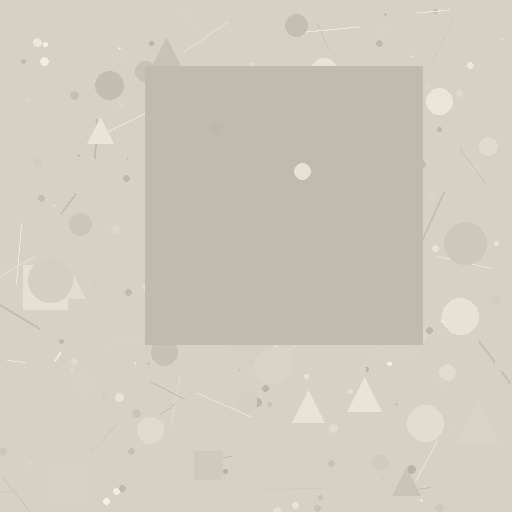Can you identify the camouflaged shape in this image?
The camouflaged shape is a square.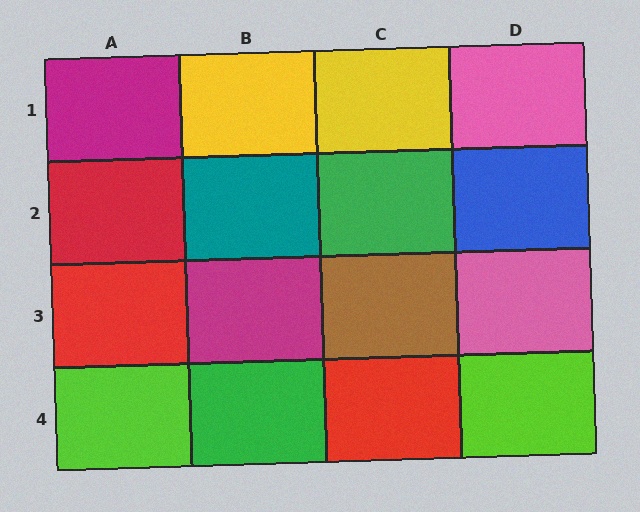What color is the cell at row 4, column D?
Lime.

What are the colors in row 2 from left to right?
Red, teal, green, blue.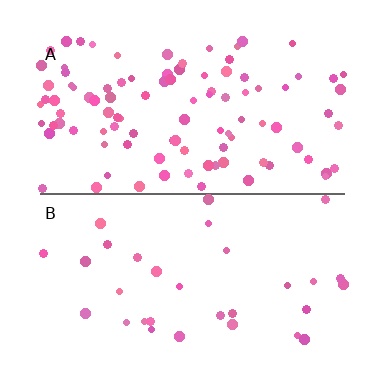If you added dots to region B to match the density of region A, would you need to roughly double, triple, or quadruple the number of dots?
Approximately triple.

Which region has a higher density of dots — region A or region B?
A (the top).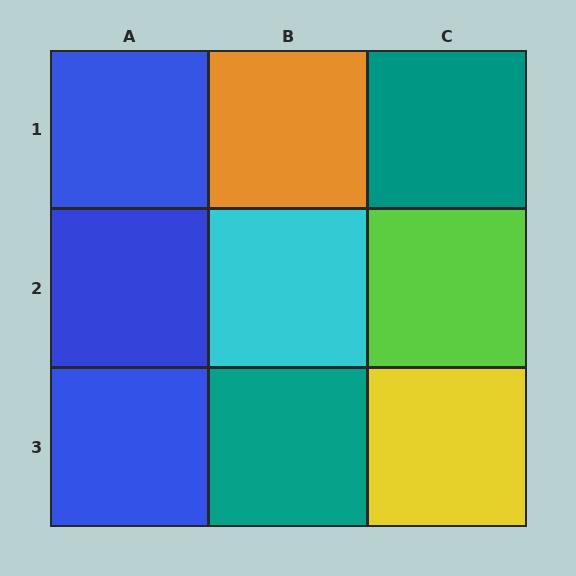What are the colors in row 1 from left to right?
Blue, orange, teal.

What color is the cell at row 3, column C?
Yellow.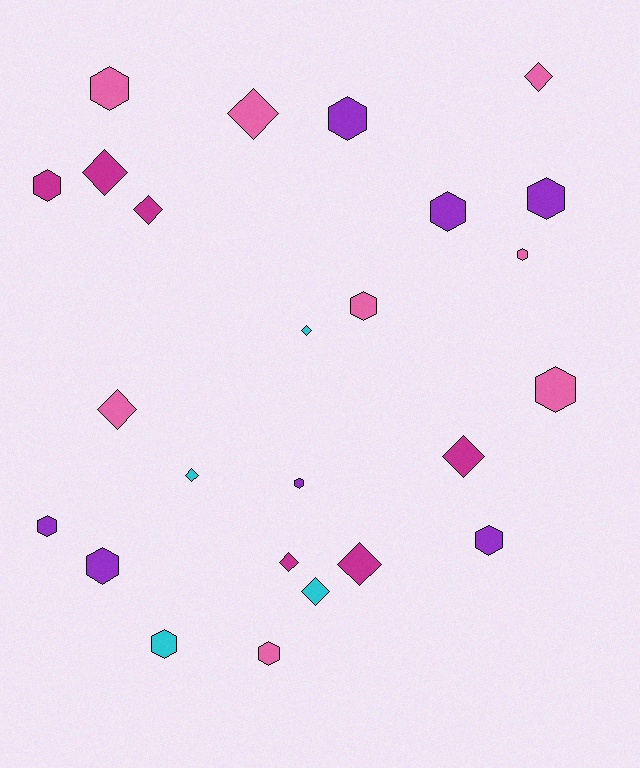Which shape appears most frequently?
Hexagon, with 14 objects.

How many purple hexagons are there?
There are 7 purple hexagons.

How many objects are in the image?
There are 25 objects.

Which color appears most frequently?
Pink, with 8 objects.